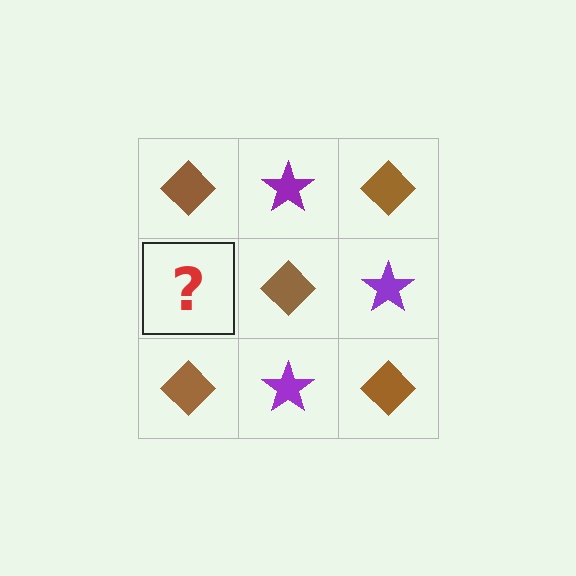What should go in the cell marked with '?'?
The missing cell should contain a purple star.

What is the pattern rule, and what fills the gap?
The rule is that it alternates brown diamond and purple star in a checkerboard pattern. The gap should be filled with a purple star.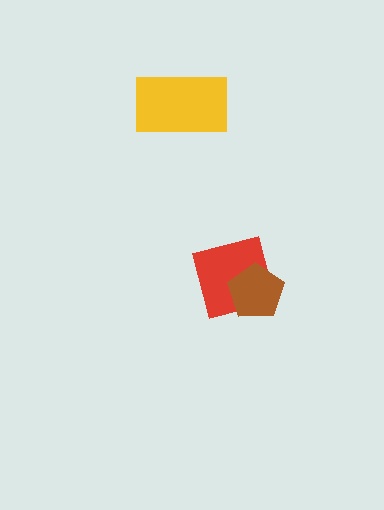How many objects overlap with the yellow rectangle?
0 objects overlap with the yellow rectangle.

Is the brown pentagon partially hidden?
No, no other shape covers it.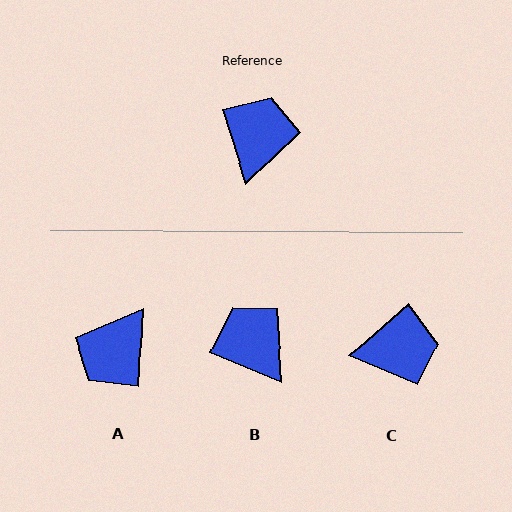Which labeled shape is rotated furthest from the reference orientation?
A, about 159 degrees away.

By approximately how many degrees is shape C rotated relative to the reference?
Approximately 67 degrees clockwise.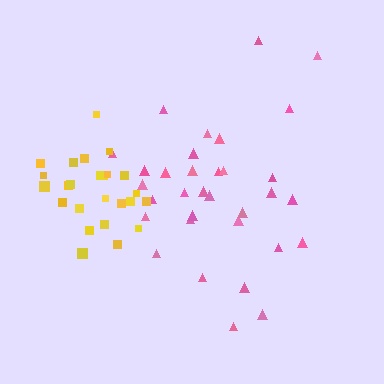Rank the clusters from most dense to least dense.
yellow, pink.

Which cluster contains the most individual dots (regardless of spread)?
Pink (33).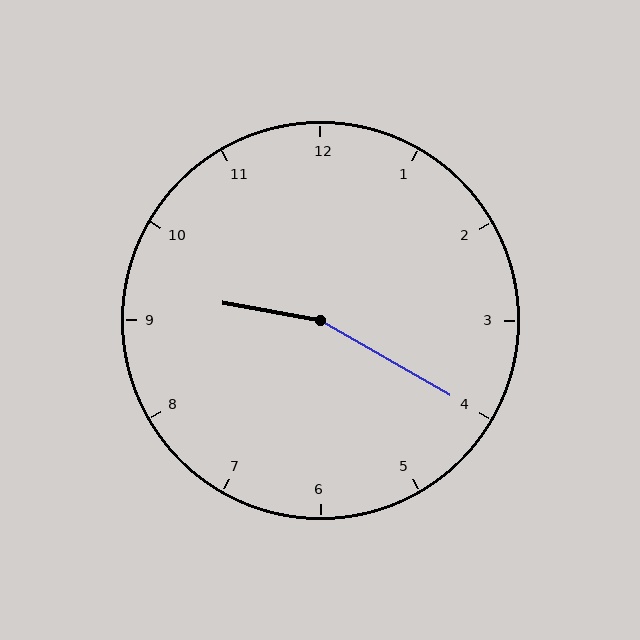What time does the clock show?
9:20.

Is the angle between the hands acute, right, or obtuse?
It is obtuse.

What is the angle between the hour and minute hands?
Approximately 160 degrees.